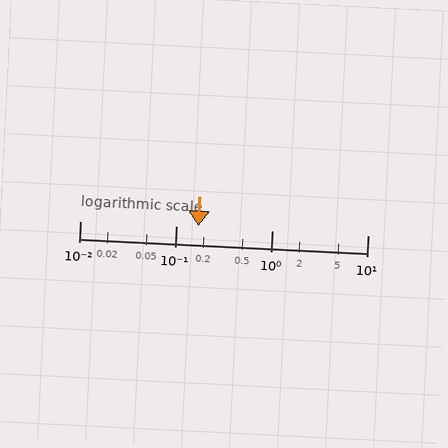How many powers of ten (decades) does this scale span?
The scale spans 3 decades, from 0.01 to 10.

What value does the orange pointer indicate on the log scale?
The pointer indicates approximately 0.17.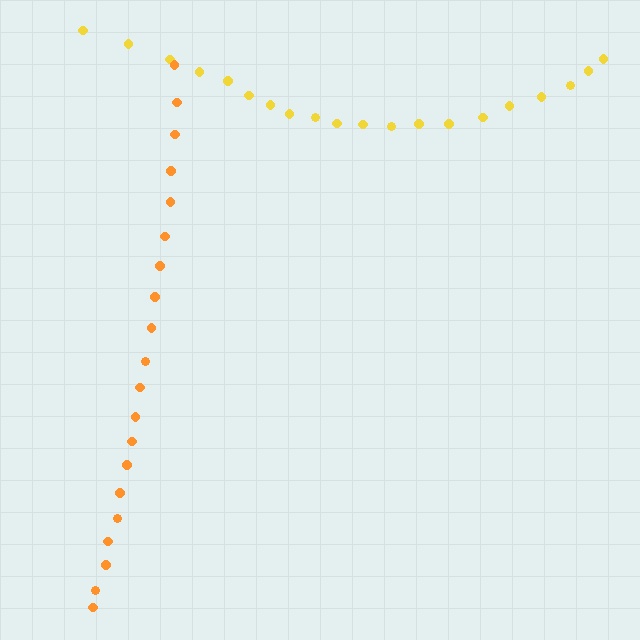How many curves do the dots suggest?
There are 2 distinct paths.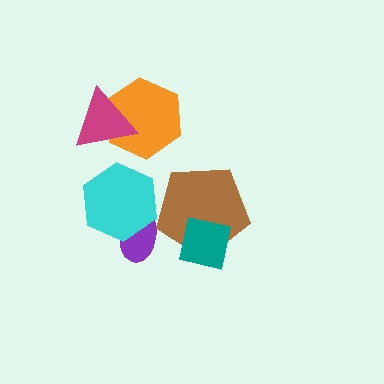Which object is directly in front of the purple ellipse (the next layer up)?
The brown pentagon is directly in front of the purple ellipse.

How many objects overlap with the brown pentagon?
2 objects overlap with the brown pentagon.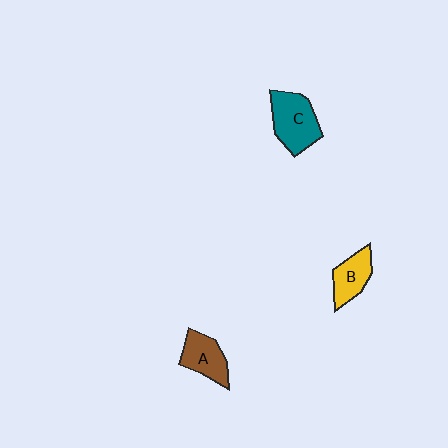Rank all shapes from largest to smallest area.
From largest to smallest: C (teal), A (brown), B (yellow).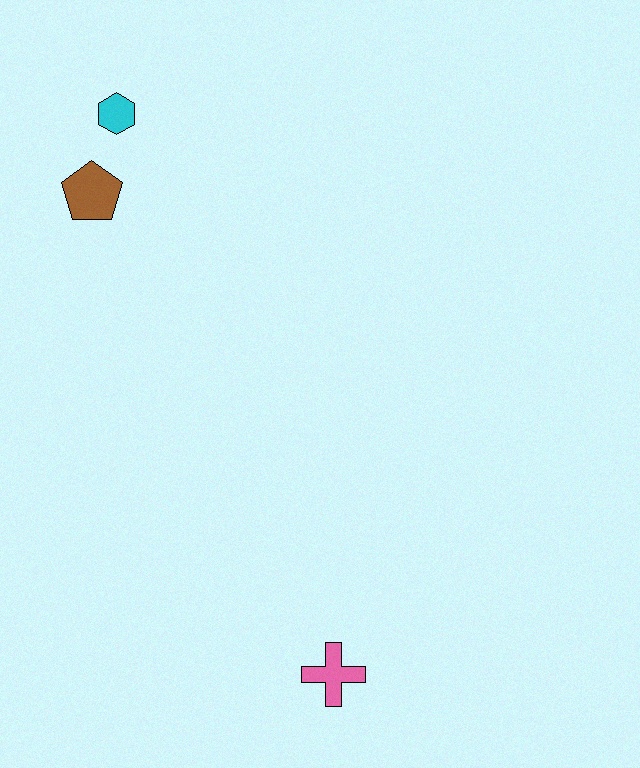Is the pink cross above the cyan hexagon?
No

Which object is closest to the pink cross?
The brown pentagon is closest to the pink cross.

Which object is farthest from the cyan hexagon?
The pink cross is farthest from the cyan hexagon.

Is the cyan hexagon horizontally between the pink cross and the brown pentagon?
Yes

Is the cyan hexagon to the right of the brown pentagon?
Yes